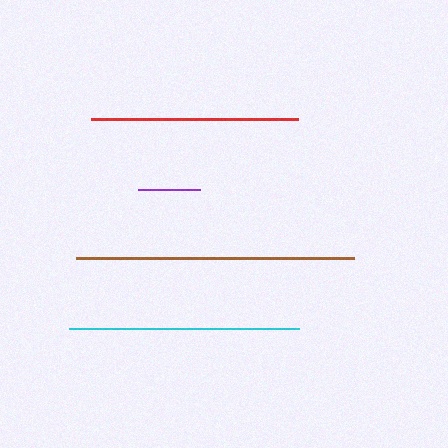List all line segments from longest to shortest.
From longest to shortest: brown, cyan, red, purple.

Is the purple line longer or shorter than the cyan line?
The cyan line is longer than the purple line.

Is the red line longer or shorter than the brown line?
The brown line is longer than the red line.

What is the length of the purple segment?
The purple segment is approximately 63 pixels long.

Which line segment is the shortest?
The purple line is the shortest at approximately 63 pixels.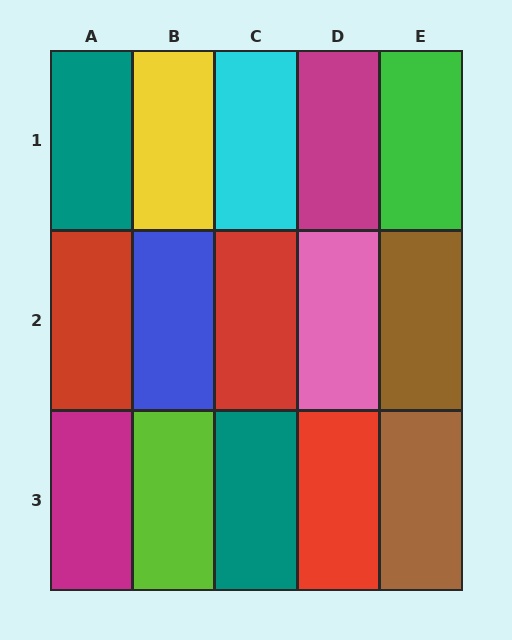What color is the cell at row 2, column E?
Brown.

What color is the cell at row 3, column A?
Magenta.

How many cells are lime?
1 cell is lime.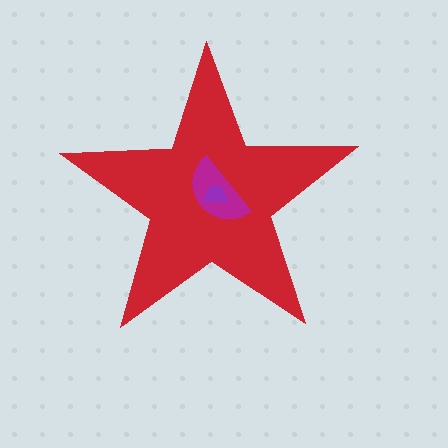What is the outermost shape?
The red star.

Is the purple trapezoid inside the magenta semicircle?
Yes.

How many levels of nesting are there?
3.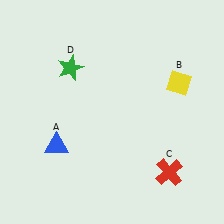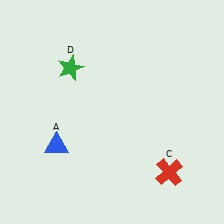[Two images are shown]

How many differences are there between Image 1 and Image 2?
There is 1 difference between the two images.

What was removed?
The yellow diamond (B) was removed in Image 2.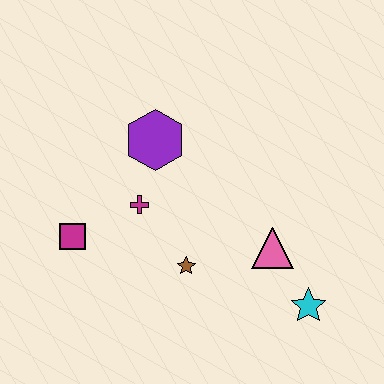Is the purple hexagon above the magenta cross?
Yes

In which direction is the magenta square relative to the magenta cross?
The magenta square is to the left of the magenta cross.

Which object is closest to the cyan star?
The pink triangle is closest to the cyan star.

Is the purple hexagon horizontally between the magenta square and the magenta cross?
No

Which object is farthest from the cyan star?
The magenta square is farthest from the cyan star.